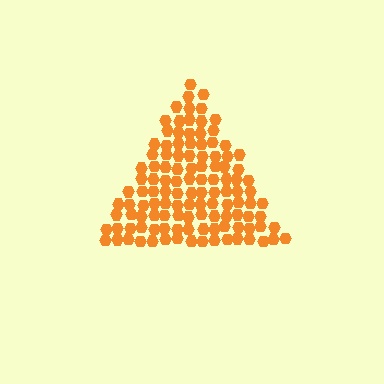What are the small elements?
The small elements are hexagons.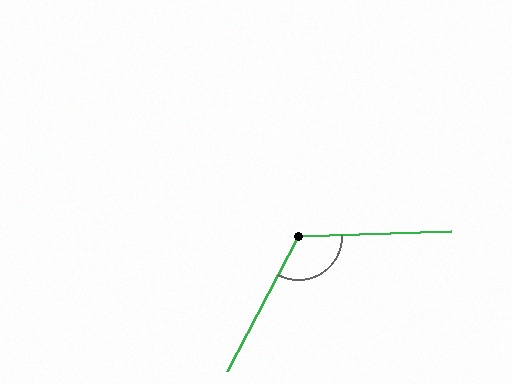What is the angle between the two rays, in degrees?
Approximately 119 degrees.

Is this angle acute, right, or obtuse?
It is obtuse.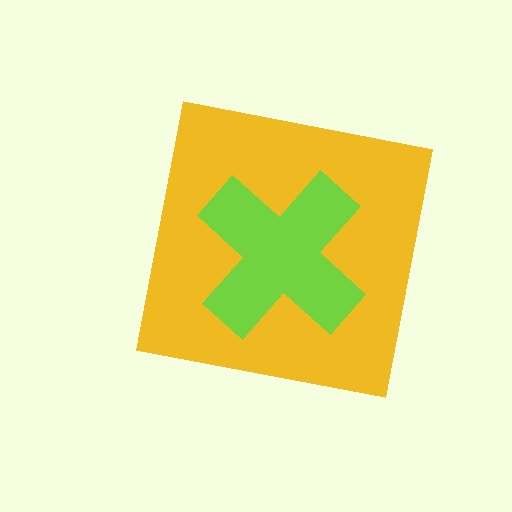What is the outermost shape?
The yellow square.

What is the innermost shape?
The lime cross.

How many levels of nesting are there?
2.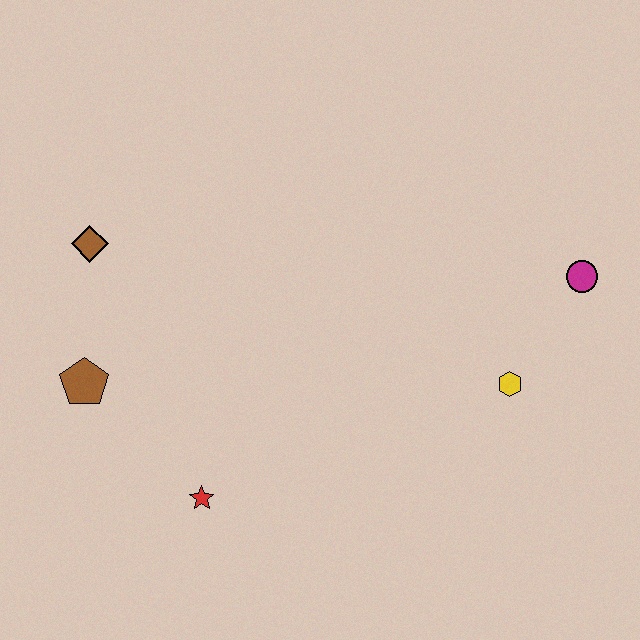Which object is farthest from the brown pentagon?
The magenta circle is farthest from the brown pentagon.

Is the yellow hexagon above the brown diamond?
No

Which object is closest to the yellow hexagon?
The magenta circle is closest to the yellow hexagon.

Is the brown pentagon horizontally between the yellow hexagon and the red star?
No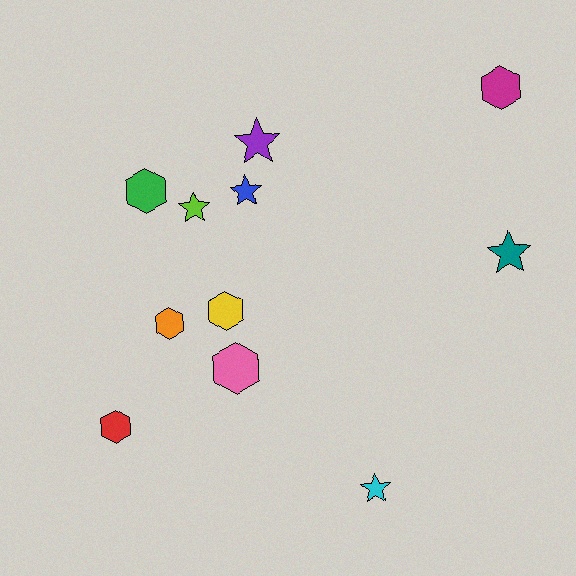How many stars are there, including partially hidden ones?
There are 5 stars.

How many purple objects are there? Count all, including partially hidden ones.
There is 1 purple object.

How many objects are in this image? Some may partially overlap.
There are 11 objects.